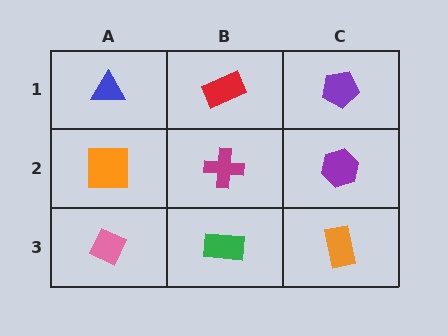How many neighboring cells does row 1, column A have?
2.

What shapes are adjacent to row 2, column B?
A red rectangle (row 1, column B), a green rectangle (row 3, column B), an orange square (row 2, column A), a purple hexagon (row 2, column C).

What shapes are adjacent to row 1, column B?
A magenta cross (row 2, column B), a blue triangle (row 1, column A), a purple pentagon (row 1, column C).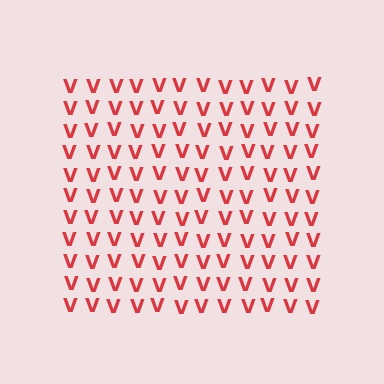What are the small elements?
The small elements are letter V's.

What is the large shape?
The large shape is a square.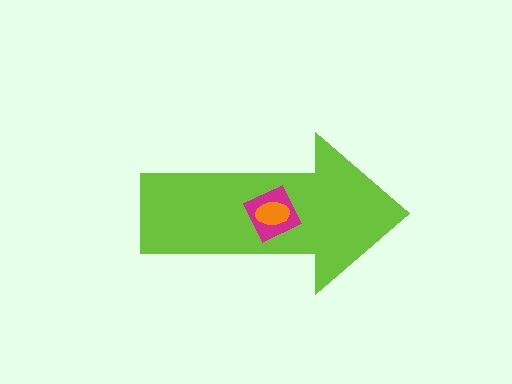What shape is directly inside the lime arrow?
The magenta diamond.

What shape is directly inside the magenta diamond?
The orange ellipse.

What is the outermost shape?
The lime arrow.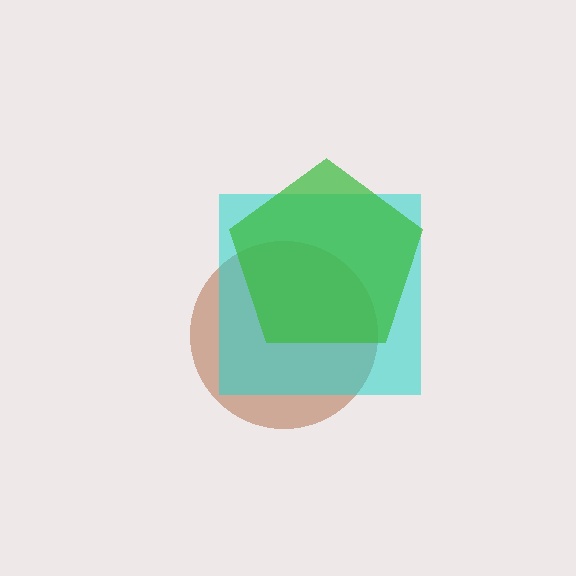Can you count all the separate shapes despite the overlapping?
Yes, there are 3 separate shapes.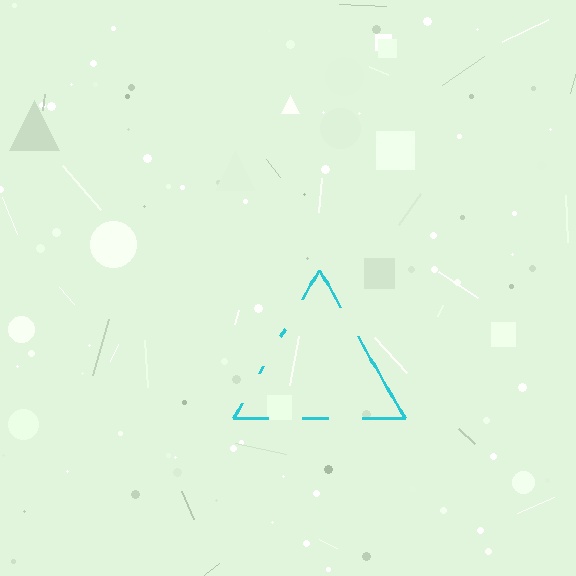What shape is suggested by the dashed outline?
The dashed outline suggests a triangle.